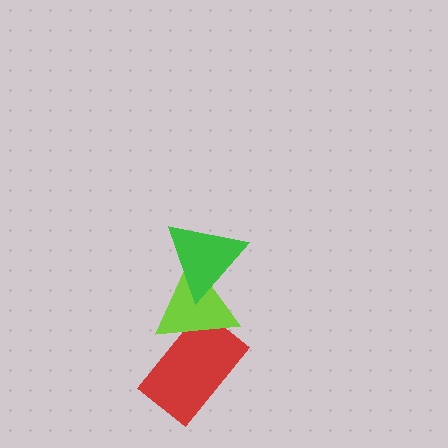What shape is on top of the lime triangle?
The green triangle is on top of the lime triangle.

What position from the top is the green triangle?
The green triangle is 1st from the top.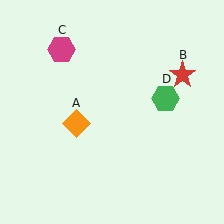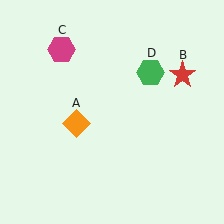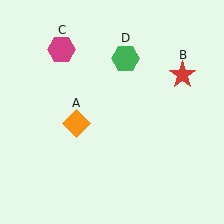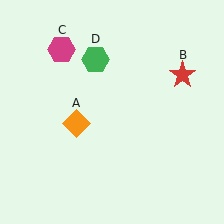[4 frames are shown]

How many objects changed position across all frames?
1 object changed position: green hexagon (object D).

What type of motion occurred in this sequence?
The green hexagon (object D) rotated counterclockwise around the center of the scene.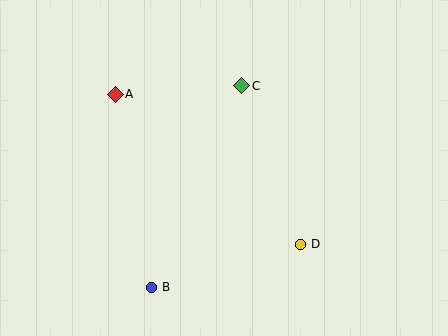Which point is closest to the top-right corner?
Point C is closest to the top-right corner.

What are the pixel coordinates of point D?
Point D is at (301, 244).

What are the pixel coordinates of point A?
Point A is at (115, 94).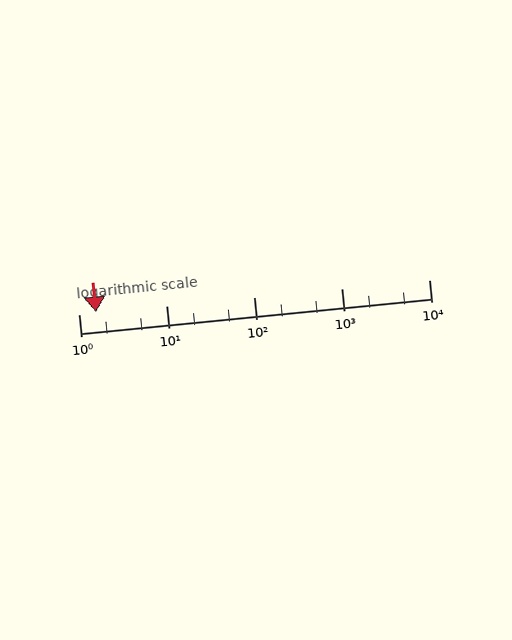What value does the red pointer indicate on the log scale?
The pointer indicates approximately 1.6.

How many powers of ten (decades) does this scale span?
The scale spans 4 decades, from 1 to 10000.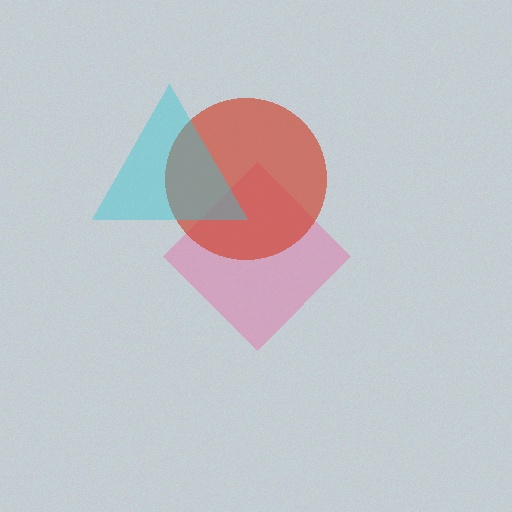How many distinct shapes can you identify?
There are 3 distinct shapes: a pink diamond, a red circle, a cyan triangle.